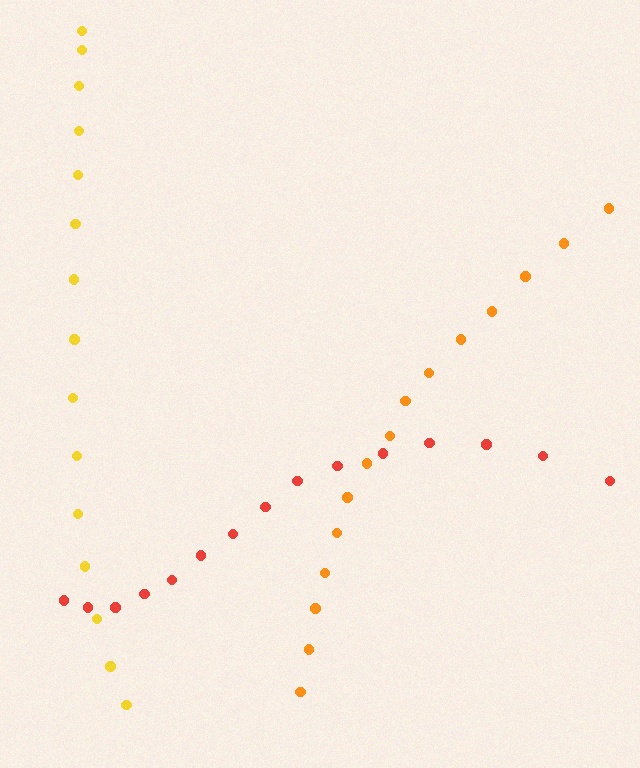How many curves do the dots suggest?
There are 3 distinct paths.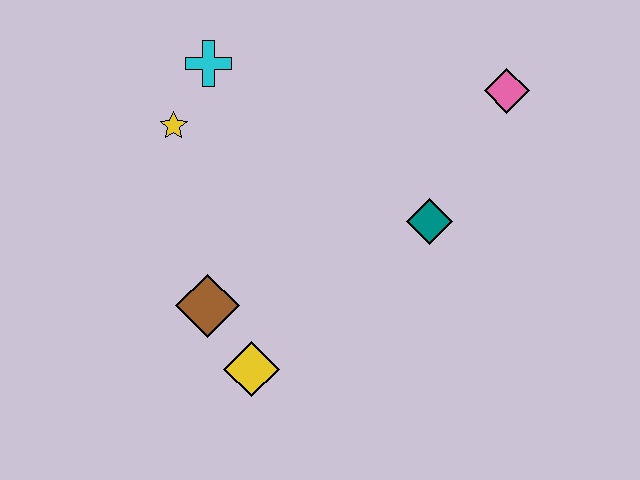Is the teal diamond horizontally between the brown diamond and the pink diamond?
Yes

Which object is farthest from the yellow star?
The pink diamond is farthest from the yellow star.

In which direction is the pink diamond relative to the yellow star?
The pink diamond is to the right of the yellow star.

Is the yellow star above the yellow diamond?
Yes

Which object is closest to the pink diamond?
The teal diamond is closest to the pink diamond.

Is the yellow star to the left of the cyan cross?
Yes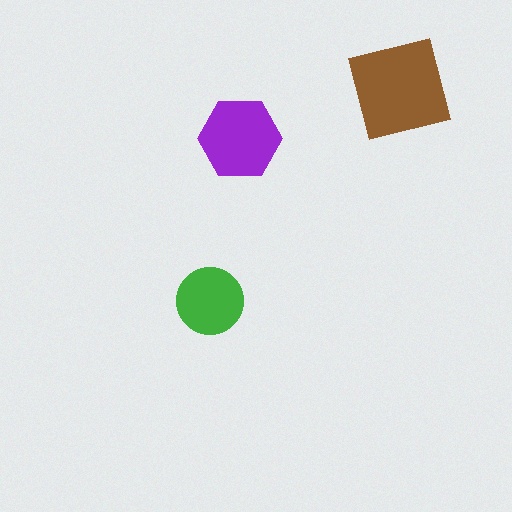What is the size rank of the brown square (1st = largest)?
1st.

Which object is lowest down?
The green circle is bottommost.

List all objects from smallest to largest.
The green circle, the purple hexagon, the brown square.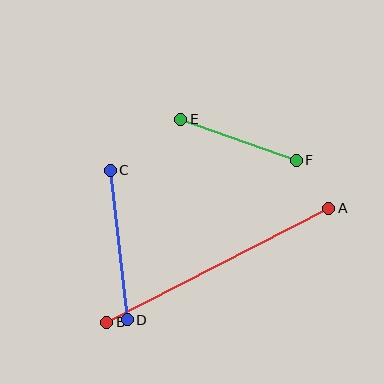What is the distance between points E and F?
The distance is approximately 123 pixels.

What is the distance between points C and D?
The distance is approximately 150 pixels.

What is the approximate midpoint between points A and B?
The midpoint is at approximately (218, 265) pixels.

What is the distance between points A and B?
The distance is approximately 249 pixels.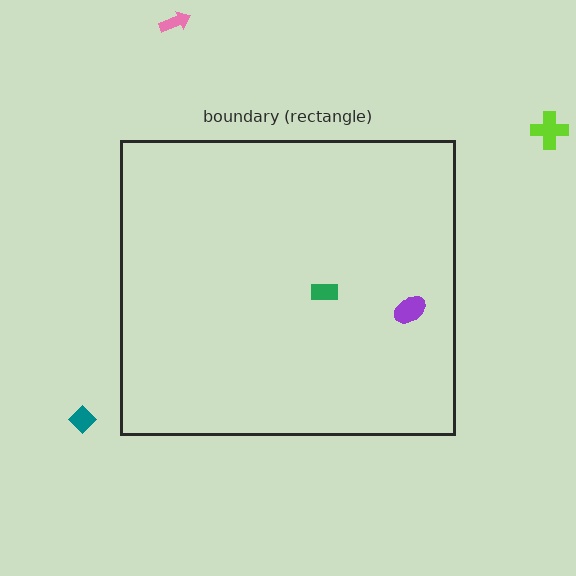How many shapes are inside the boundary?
2 inside, 3 outside.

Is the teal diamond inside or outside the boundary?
Outside.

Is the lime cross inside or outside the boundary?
Outside.